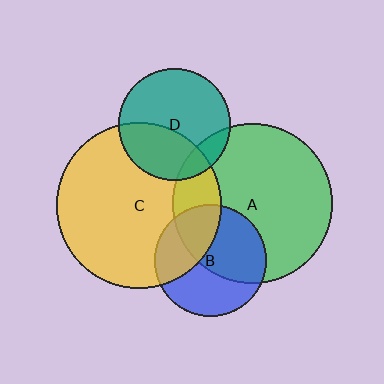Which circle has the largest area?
Circle C (yellow).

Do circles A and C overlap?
Yes.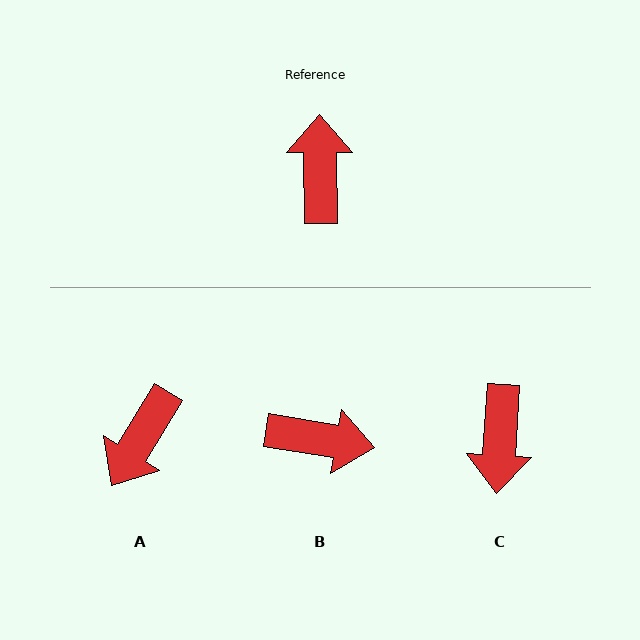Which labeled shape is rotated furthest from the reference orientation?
C, about 176 degrees away.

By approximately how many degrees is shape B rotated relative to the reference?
Approximately 100 degrees clockwise.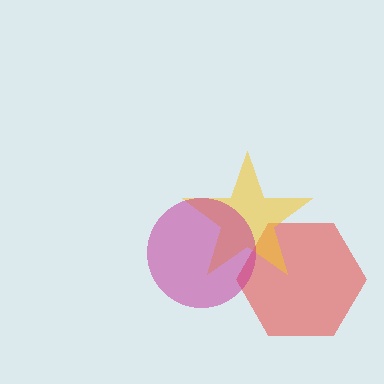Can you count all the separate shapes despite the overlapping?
Yes, there are 3 separate shapes.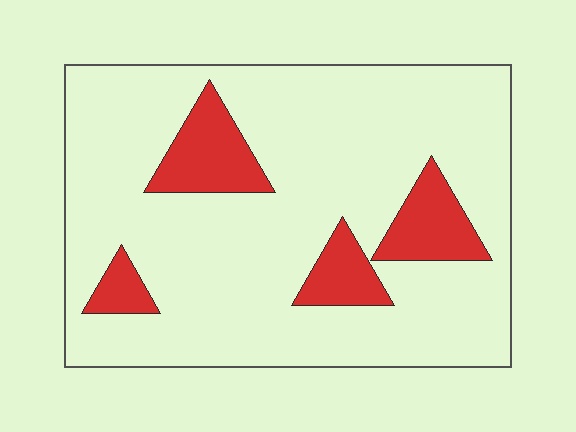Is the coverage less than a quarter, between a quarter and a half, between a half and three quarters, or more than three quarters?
Less than a quarter.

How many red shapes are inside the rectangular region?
4.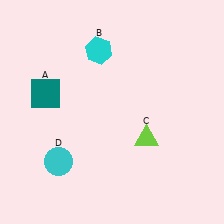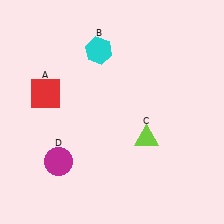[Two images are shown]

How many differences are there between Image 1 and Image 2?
There are 2 differences between the two images.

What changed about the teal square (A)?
In Image 1, A is teal. In Image 2, it changed to red.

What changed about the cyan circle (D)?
In Image 1, D is cyan. In Image 2, it changed to magenta.